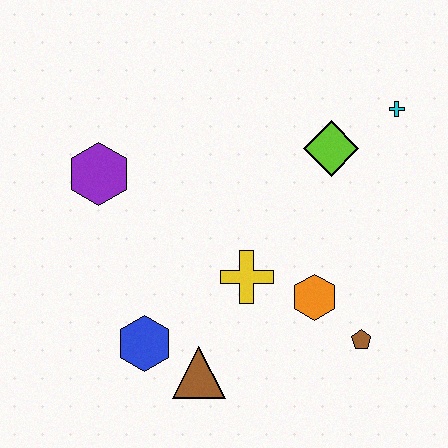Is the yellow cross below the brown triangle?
No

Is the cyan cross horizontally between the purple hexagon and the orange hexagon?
No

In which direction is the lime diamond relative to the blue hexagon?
The lime diamond is above the blue hexagon.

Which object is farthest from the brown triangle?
The cyan cross is farthest from the brown triangle.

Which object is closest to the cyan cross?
The lime diamond is closest to the cyan cross.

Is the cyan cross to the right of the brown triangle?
Yes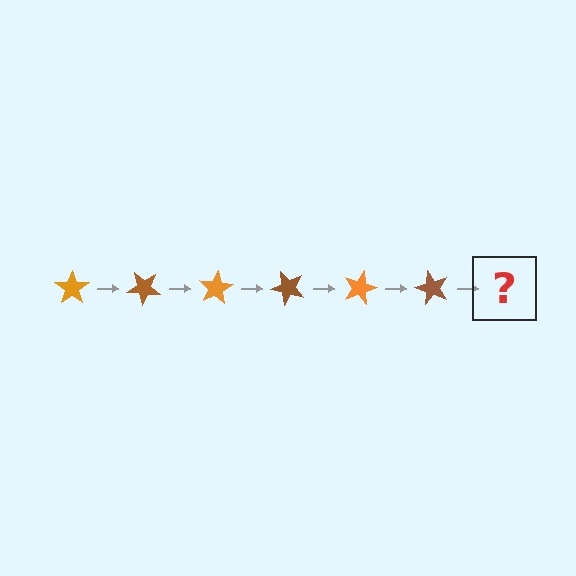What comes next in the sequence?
The next element should be an orange star, rotated 240 degrees from the start.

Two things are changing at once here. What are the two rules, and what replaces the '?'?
The two rules are that it rotates 40 degrees each step and the color cycles through orange and brown. The '?' should be an orange star, rotated 240 degrees from the start.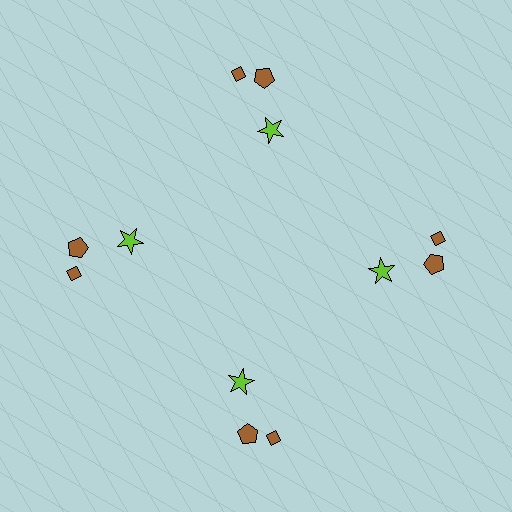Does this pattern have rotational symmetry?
Yes, this pattern has 4-fold rotational symmetry. It looks the same after rotating 90 degrees around the center.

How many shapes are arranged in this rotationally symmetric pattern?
There are 12 shapes, arranged in 4 groups of 3.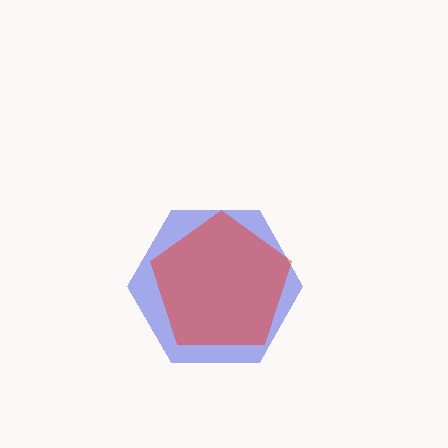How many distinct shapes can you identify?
There are 2 distinct shapes: a blue hexagon, a red pentagon.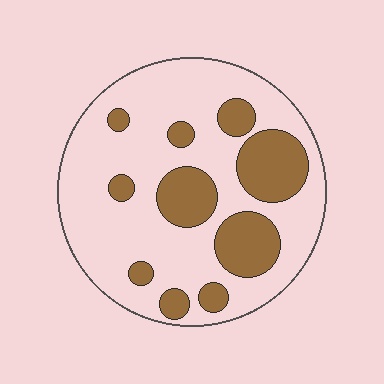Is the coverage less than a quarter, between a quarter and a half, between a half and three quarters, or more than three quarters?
Between a quarter and a half.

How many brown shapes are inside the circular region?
10.